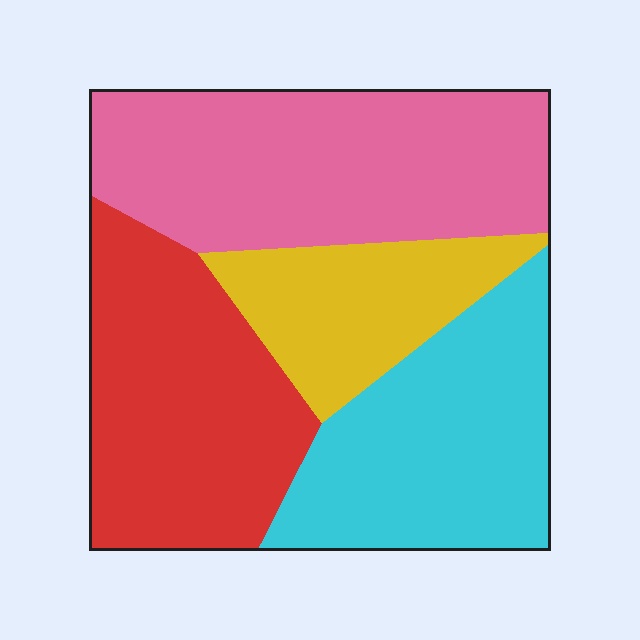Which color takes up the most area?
Pink, at roughly 30%.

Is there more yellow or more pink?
Pink.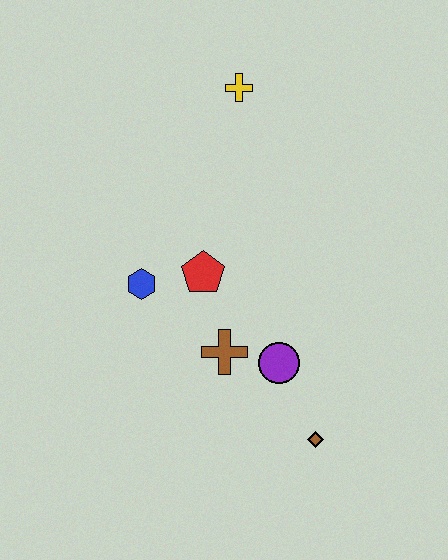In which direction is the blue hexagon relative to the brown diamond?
The blue hexagon is to the left of the brown diamond.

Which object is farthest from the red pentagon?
The brown diamond is farthest from the red pentagon.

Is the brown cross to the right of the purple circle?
No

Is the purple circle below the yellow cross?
Yes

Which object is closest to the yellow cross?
The red pentagon is closest to the yellow cross.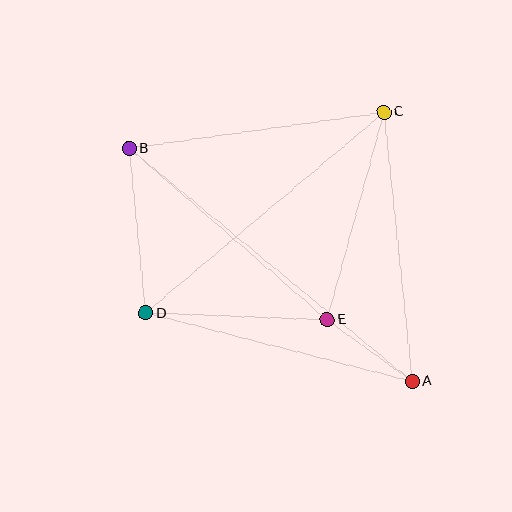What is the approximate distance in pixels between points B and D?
The distance between B and D is approximately 165 pixels.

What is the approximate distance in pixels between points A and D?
The distance between A and D is approximately 275 pixels.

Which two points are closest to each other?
Points A and E are closest to each other.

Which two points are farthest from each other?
Points A and B are farthest from each other.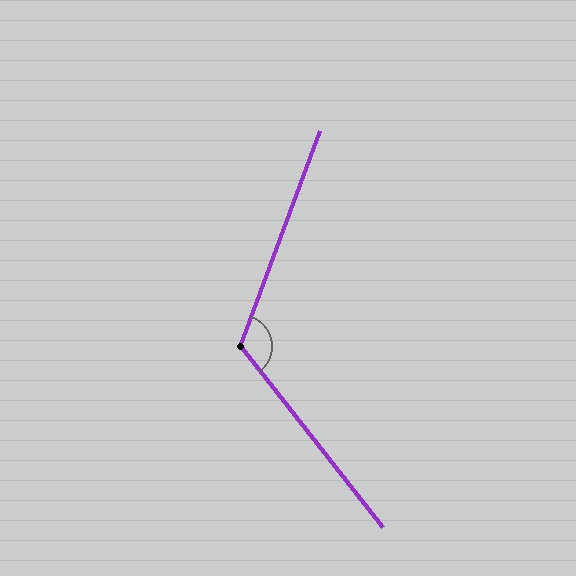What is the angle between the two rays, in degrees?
Approximately 122 degrees.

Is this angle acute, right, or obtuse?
It is obtuse.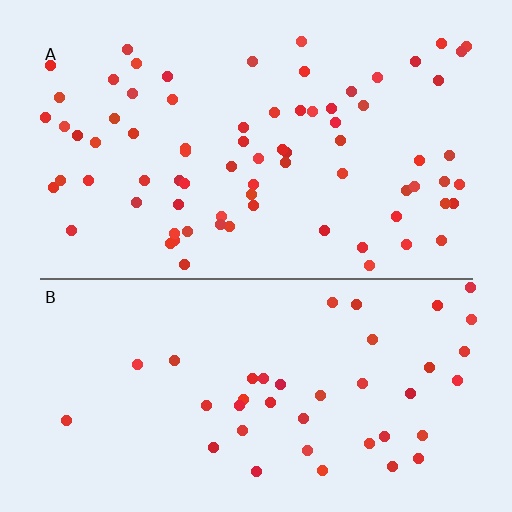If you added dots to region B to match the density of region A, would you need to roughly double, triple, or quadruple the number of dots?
Approximately double.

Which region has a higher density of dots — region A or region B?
A (the top).